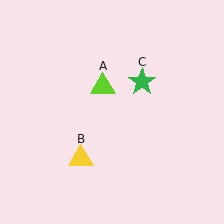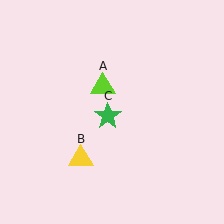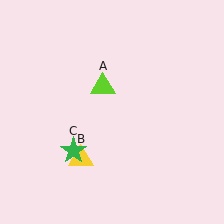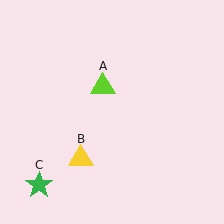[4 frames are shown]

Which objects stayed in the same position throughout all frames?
Lime triangle (object A) and yellow triangle (object B) remained stationary.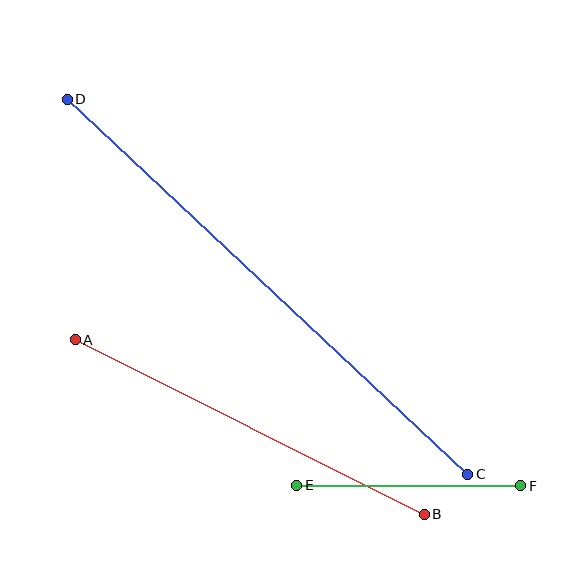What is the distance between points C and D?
The distance is approximately 549 pixels.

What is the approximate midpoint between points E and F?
The midpoint is at approximately (409, 485) pixels.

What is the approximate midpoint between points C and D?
The midpoint is at approximately (268, 287) pixels.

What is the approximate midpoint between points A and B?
The midpoint is at approximately (250, 427) pixels.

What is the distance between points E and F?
The distance is approximately 224 pixels.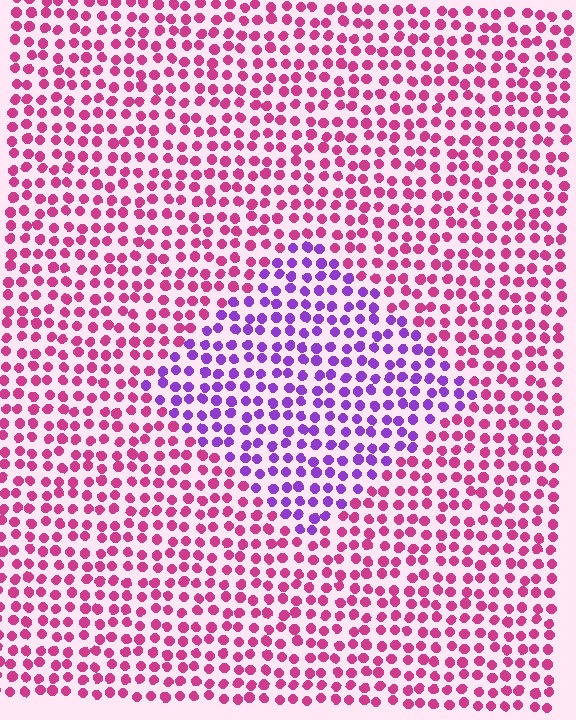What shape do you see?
I see a diamond.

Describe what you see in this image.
The image is filled with small magenta elements in a uniform arrangement. A diamond-shaped region is visible where the elements are tinted to a slightly different hue, forming a subtle color boundary.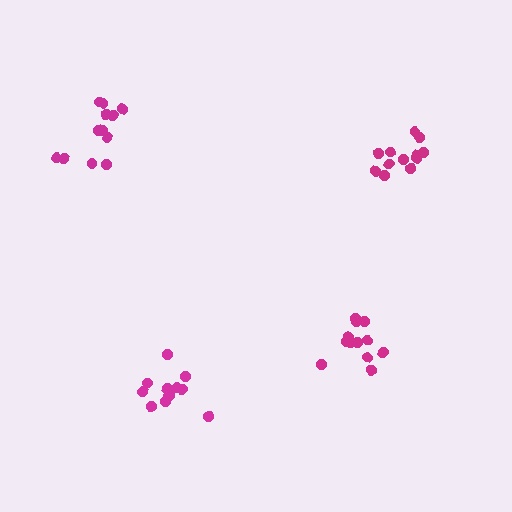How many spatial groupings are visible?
There are 4 spatial groupings.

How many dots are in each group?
Group 1: 12 dots, Group 2: 12 dots, Group 3: 12 dots, Group 4: 12 dots (48 total).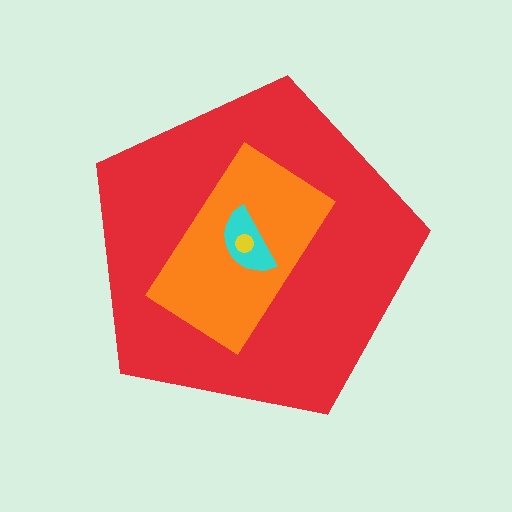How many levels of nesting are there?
4.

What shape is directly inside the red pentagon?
The orange rectangle.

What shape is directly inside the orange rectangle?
The cyan semicircle.